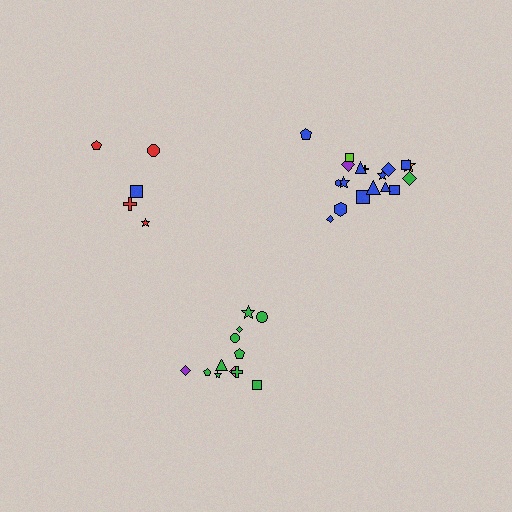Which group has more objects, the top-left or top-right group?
The top-right group.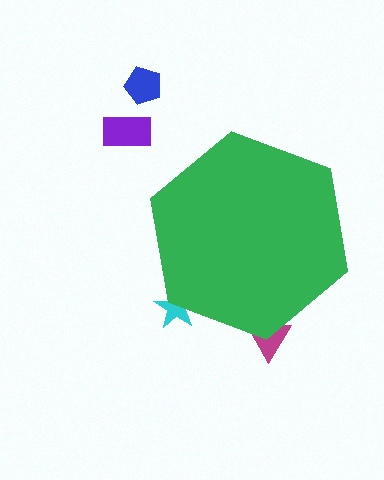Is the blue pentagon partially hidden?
No, the blue pentagon is fully visible.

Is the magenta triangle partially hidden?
Yes, the magenta triangle is partially hidden behind the green hexagon.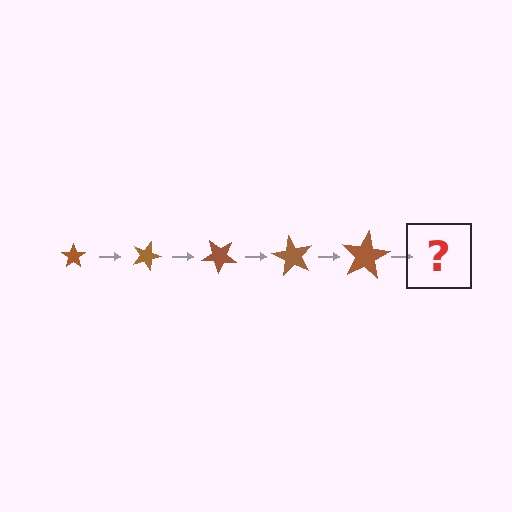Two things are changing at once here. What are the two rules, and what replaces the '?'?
The two rules are that the star grows larger each step and it rotates 20 degrees each step. The '?' should be a star, larger than the previous one and rotated 100 degrees from the start.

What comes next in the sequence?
The next element should be a star, larger than the previous one and rotated 100 degrees from the start.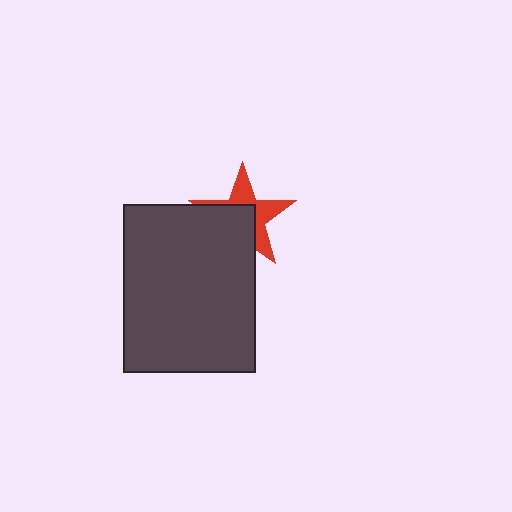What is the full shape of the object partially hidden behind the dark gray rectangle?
The partially hidden object is a red star.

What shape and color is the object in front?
The object in front is a dark gray rectangle.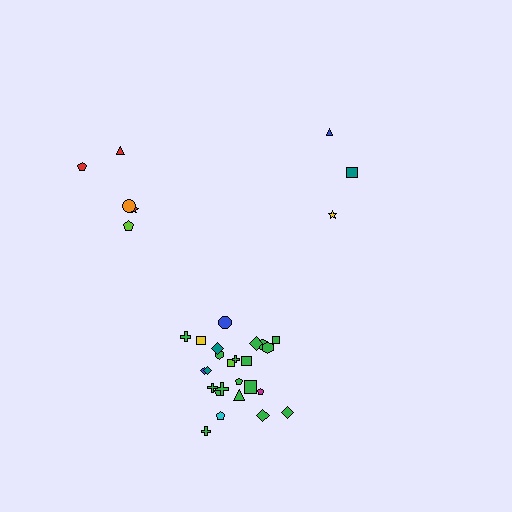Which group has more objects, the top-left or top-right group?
The top-left group.